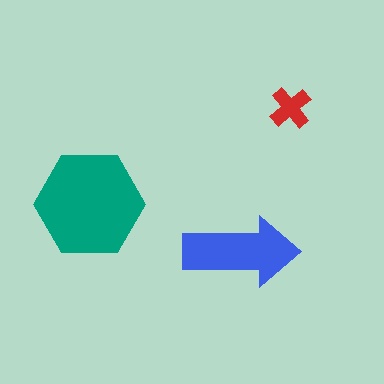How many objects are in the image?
There are 3 objects in the image.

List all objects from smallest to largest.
The red cross, the blue arrow, the teal hexagon.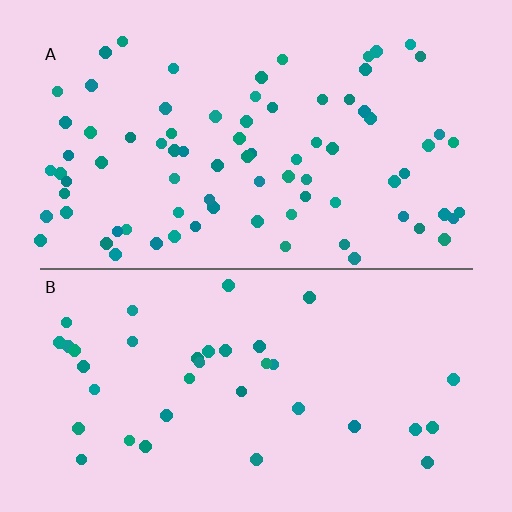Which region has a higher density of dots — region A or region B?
A (the top).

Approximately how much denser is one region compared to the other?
Approximately 2.2× — region A over region B.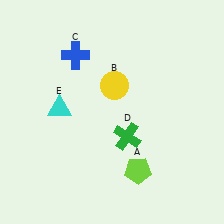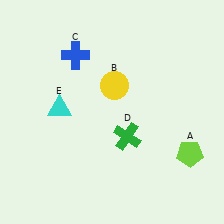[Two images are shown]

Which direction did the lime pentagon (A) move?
The lime pentagon (A) moved right.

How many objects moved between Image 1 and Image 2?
1 object moved between the two images.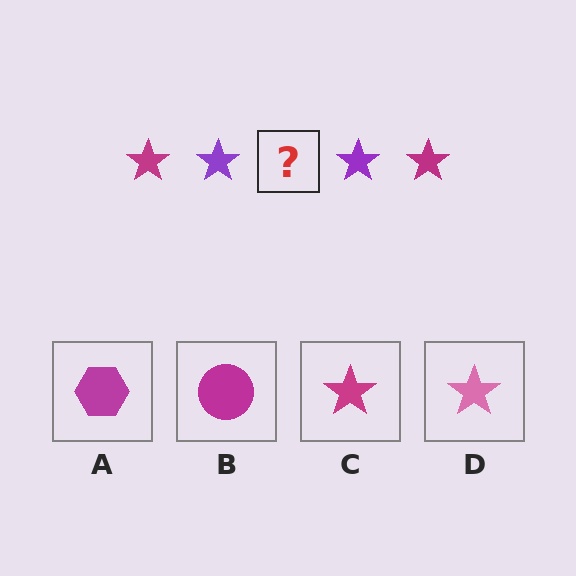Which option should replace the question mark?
Option C.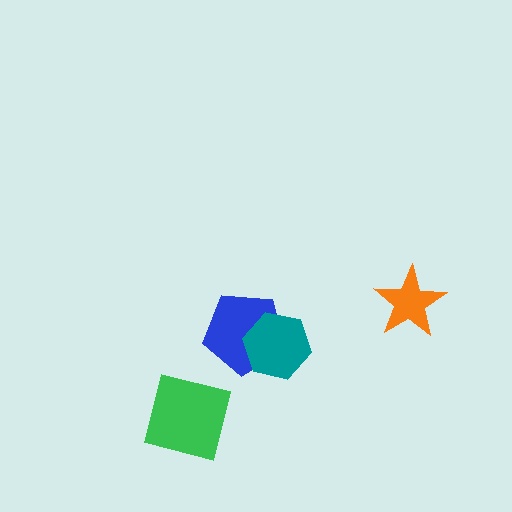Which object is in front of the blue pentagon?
The teal hexagon is in front of the blue pentagon.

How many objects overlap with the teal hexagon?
1 object overlaps with the teal hexagon.